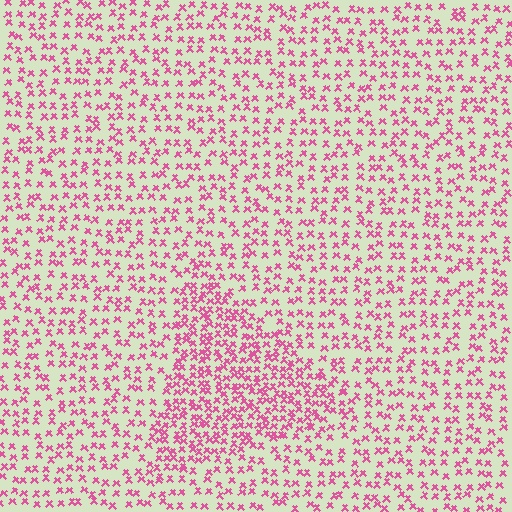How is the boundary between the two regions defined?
The boundary is defined by a change in element density (approximately 1.9x ratio). All elements are the same color, size, and shape.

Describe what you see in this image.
The image contains small pink elements arranged at two different densities. A triangle-shaped region is visible where the elements are more densely packed than the surrounding area.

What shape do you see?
I see a triangle.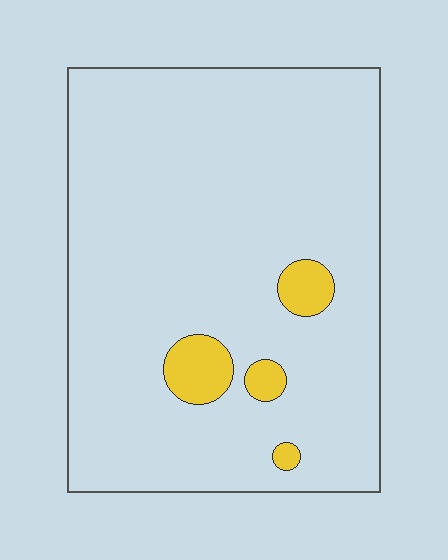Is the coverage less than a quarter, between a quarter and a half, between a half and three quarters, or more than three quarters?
Less than a quarter.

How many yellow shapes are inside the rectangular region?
4.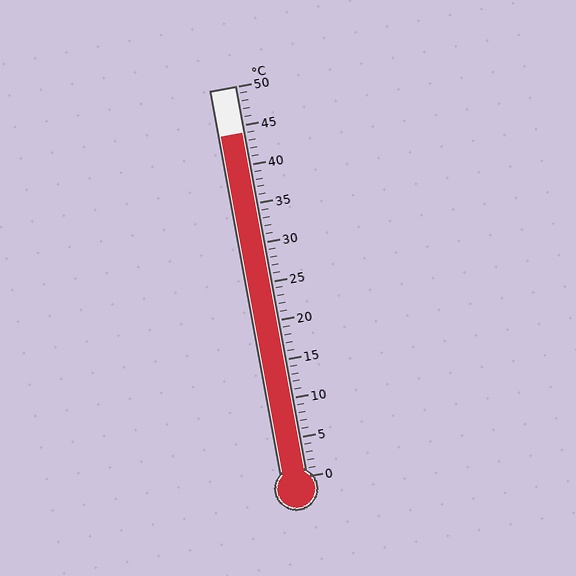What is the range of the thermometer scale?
The thermometer scale ranges from 0°C to 50°C.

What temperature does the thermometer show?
The thermometer shows approximately 44°C.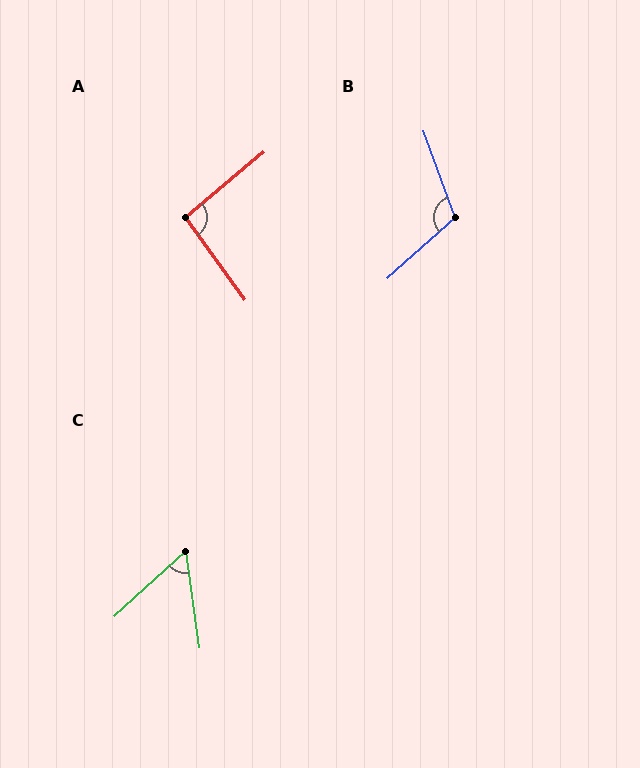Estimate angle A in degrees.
Approximately 94 degrees.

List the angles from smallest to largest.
C (55°), A (94°), B (112°).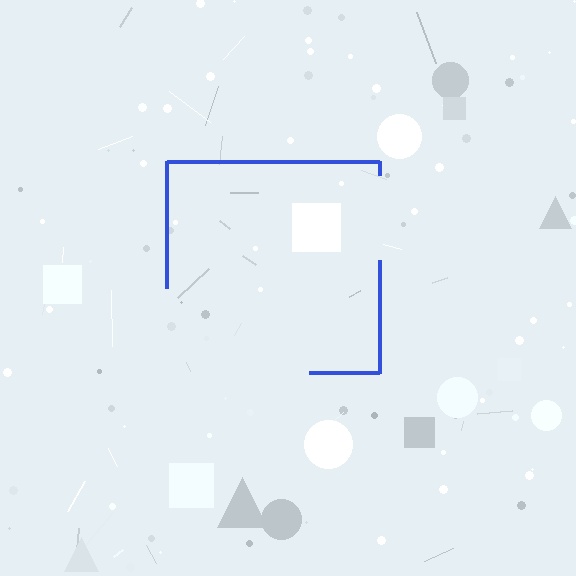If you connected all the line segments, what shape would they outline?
They would outline a square.